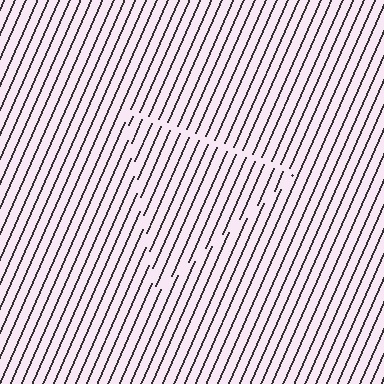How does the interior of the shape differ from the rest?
The interior of the shape contains the same grating, shifted by half a period — the contour is defined by the phase discontinuity where line-ends from the inner and outer gratings abut.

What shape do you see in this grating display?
An illusory triangle. The interior of the shape contains the same grating, shifted by half a period — the contour is defined by the phase discontinuity where line-ends from the inner and outer gratings abut.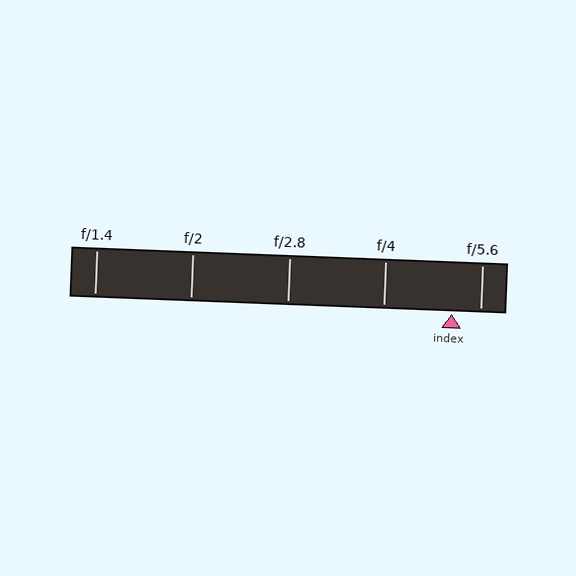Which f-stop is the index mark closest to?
The index mark is closest to f/5.6.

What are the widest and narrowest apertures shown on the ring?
The widest aperture shown is f/1.4 and the narrowest is f/5.6.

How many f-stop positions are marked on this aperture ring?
There are 5 f-stop positions marked.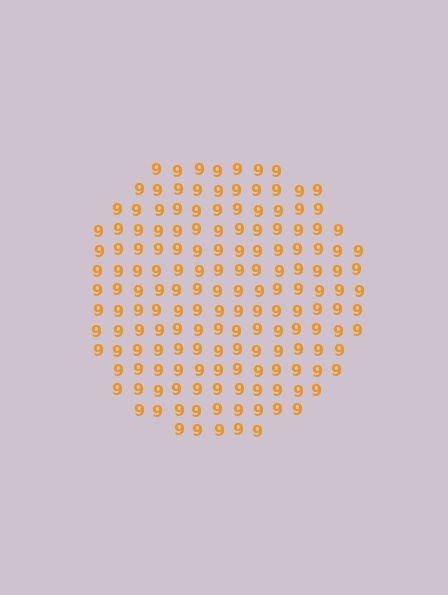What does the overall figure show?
The overall figure shows a circle.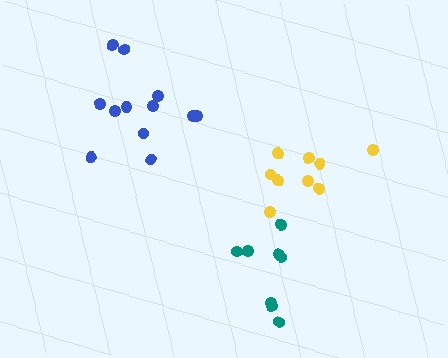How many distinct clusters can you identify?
There are 3 distinct clusters.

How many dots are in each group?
Group 1: 8 dots, Group 2: 12 dots, Group 3: 9 dots (29 total).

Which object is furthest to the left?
The blue cluster is leftmost.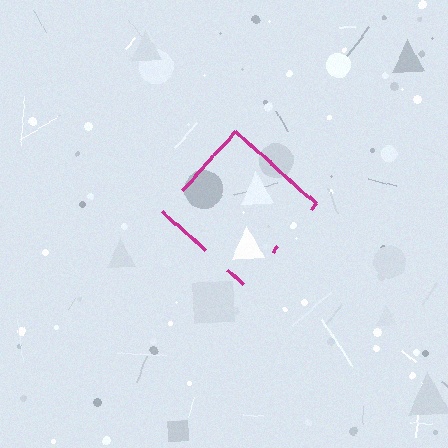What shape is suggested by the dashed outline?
The dashed outline suggests a diamond.